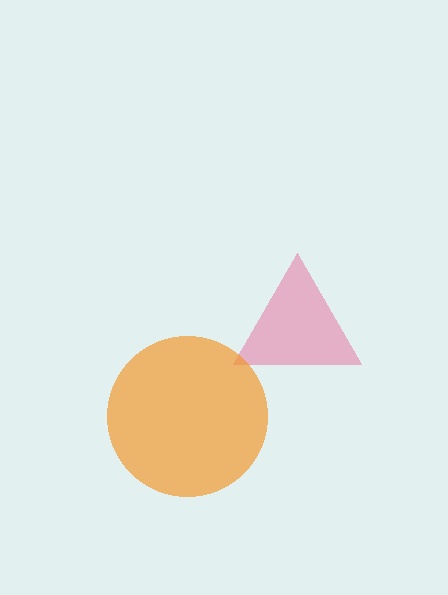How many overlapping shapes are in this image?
There are 2 overlapping shapes in the image.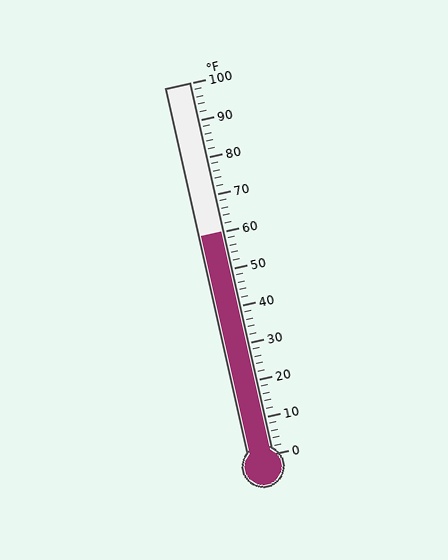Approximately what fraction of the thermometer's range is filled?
The thermometer is filled to approximately 60% of its range.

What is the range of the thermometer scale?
The thermometer scale ranges from 0°F to 100°F.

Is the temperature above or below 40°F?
The temperature is above 40°F.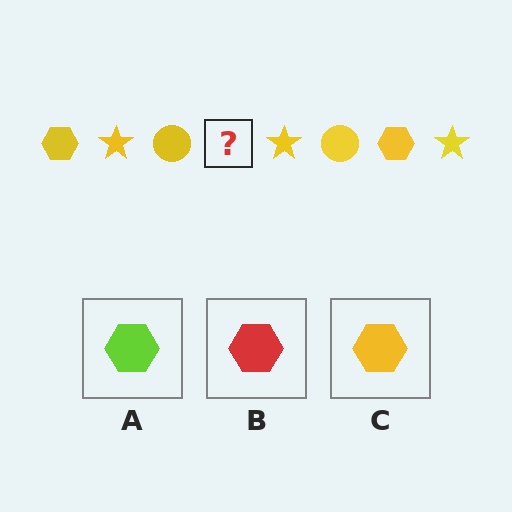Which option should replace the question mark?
Option C.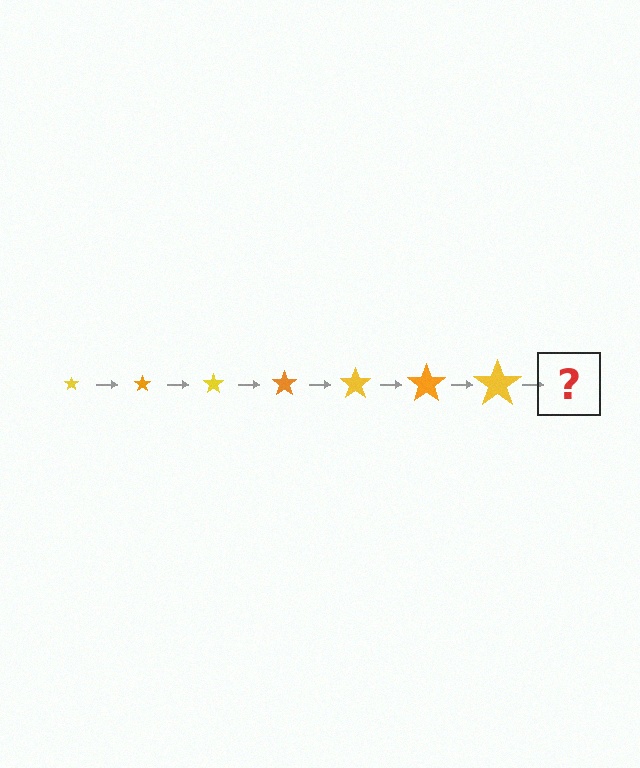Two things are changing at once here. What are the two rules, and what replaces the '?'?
The two rules are that the star grows larger each step and the color cycles through yellow and orange. The '?' should be an orange star, larger than the previous one.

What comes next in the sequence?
The next element should be an orange star, larger than the previous one.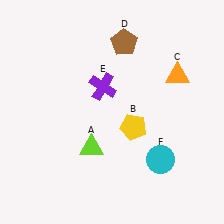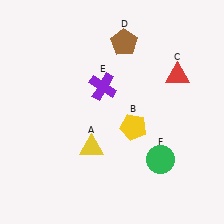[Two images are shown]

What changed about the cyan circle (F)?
In Image 1, F is cyan. In Image 2, it changed to green.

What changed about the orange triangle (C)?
In Image 1, C is orange. In Image 2, it changed to red.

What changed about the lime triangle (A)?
In Image 1, A is lime. In Image 2, it changed to yellow.